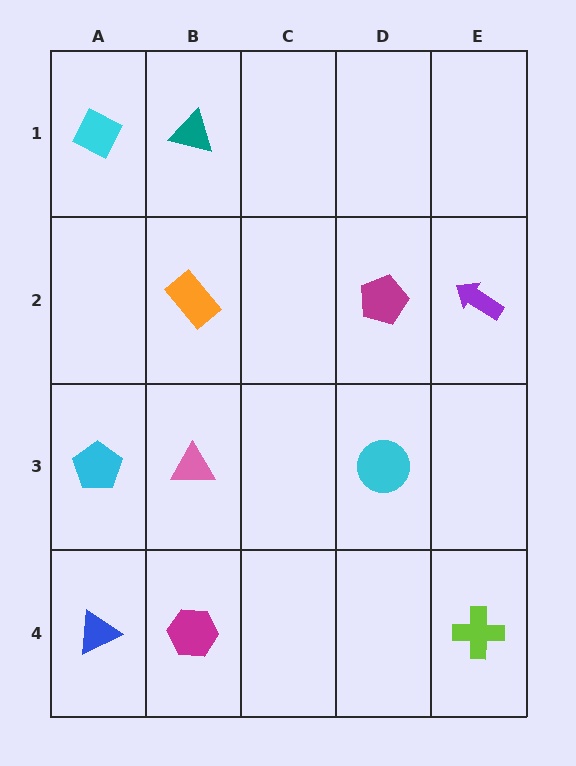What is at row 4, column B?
A magenta hexagon.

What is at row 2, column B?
An orange rectangle.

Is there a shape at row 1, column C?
No, that cell is empty.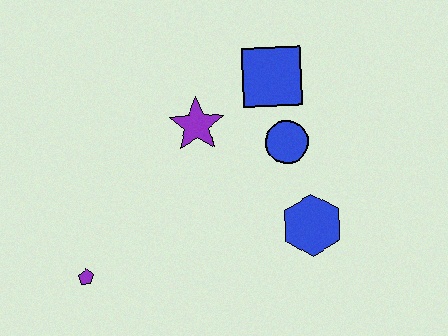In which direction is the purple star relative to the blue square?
The purple star is to the left of the blue square.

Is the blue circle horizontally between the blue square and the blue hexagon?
Yes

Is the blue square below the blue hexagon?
No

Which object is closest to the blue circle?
The blue square is closest to the blue circle.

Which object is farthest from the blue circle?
The purple pentagon is farthest from the blue circle.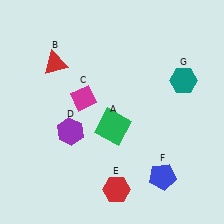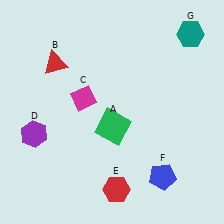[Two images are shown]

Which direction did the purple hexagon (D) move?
The purple hexagon (D) moved left.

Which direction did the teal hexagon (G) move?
The teal hexagon (G) moved up.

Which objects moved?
The objects that moved are: the purple hexagon (D), the teal hexagon (G).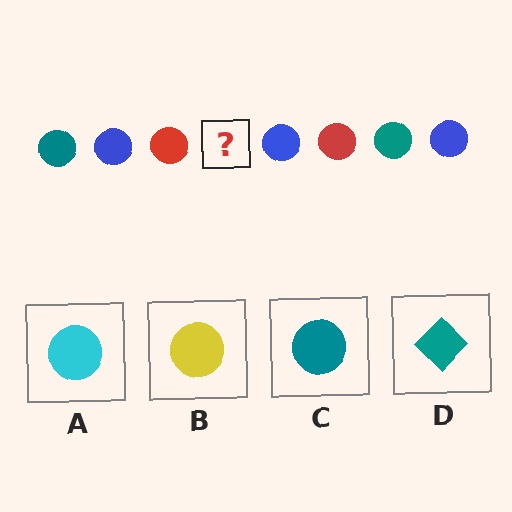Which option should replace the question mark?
Option C.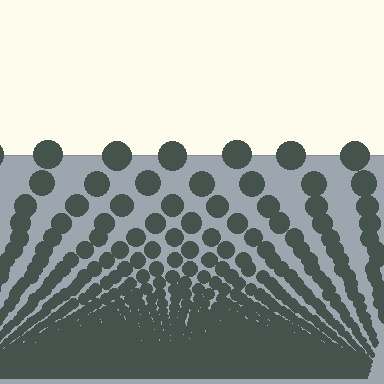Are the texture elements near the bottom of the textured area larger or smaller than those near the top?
Smaller. The gradient is inverted — elements near the bottom are smaller and denser.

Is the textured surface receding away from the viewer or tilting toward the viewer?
The surface appears to tilt toward the viewer. Texture elements get larger and sparser toward the top.